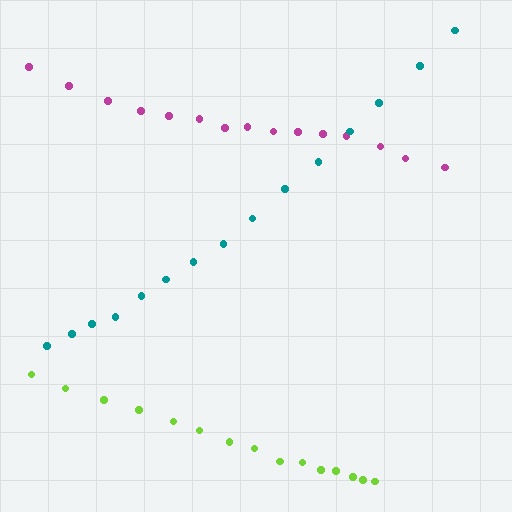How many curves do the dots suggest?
There are 3 distinct paths.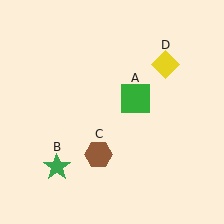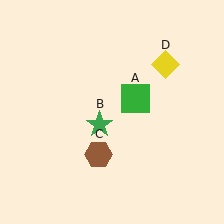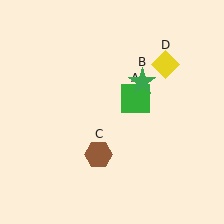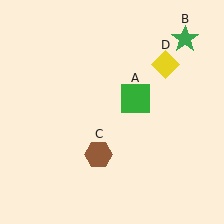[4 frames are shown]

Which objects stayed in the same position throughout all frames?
Green square (object A) and brown hexagon (object C) and yellow diamond (object D) remained stationary.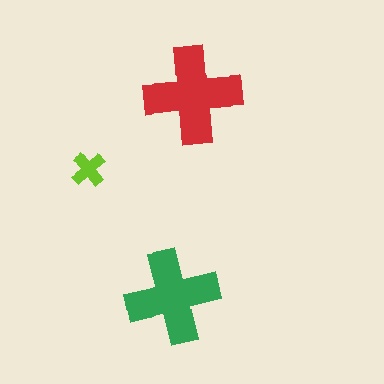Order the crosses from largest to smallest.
the red one, the green one, the lime one.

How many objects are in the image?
There are 3 objects in the image.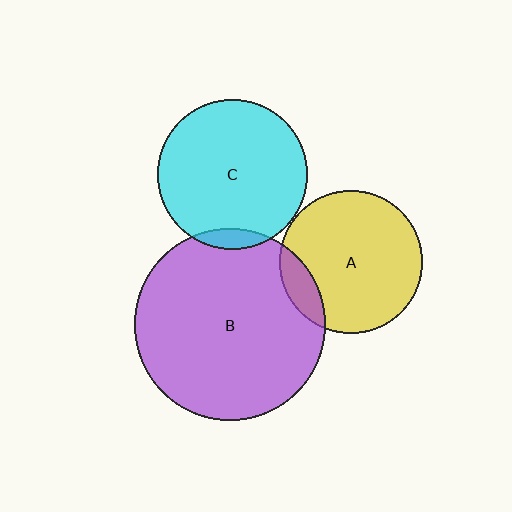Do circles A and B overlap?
Yes.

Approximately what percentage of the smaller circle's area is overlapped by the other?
Approximately 15%.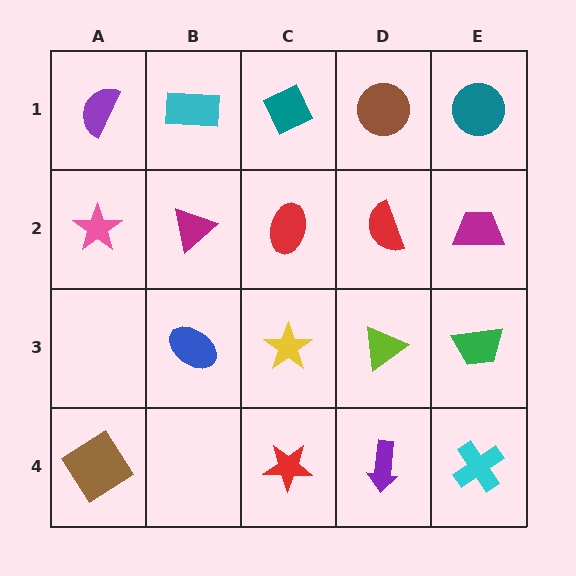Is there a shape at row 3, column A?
No, that cell is empty.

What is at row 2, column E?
A magenta trapezoid.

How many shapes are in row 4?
4 shapes.